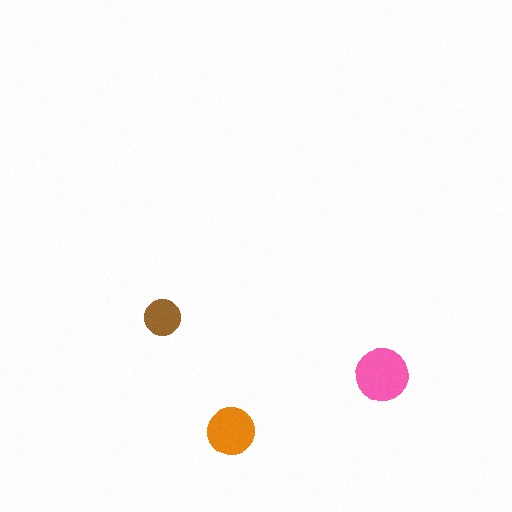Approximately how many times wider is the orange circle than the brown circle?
About 1.5 times wider.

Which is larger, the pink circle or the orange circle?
The pink one.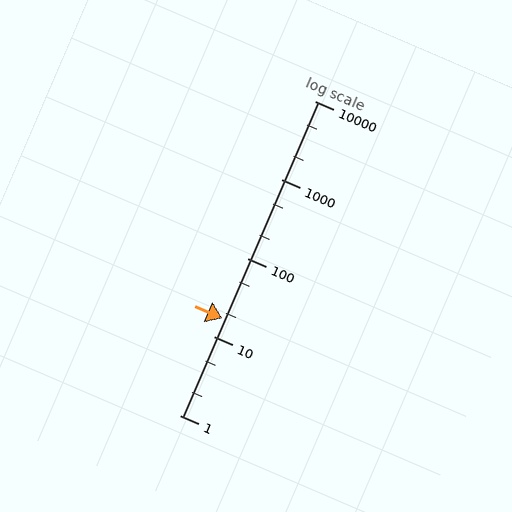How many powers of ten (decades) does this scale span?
The scale spans 4 decades, from 1 to 10000.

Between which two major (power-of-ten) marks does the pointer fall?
The pointer is between 10 and 100.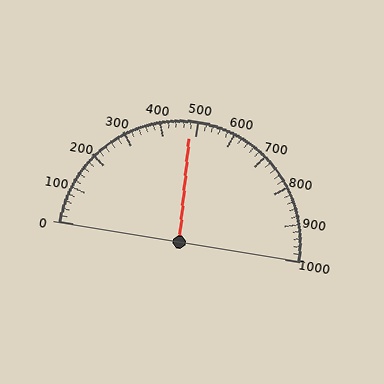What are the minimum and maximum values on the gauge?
The gauge ranges from 0 to 1000.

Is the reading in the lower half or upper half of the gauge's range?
The reading is in the lower half of the range (0 to 1000).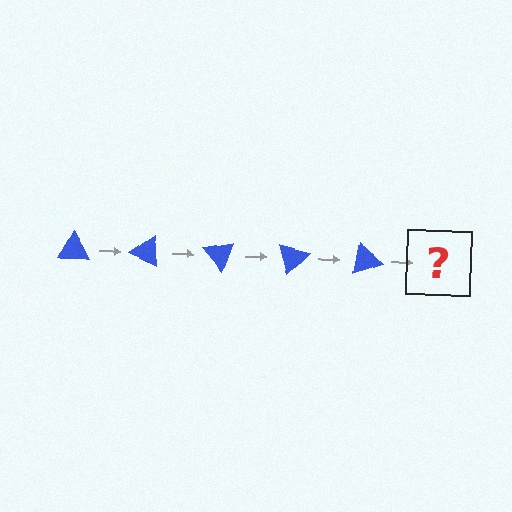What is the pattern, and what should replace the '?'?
The pattern is that the triangle rotates 25 degrees each step. The '?' should be a blue triangle rotated 125 degrees.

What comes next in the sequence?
The next element should be a blue triangle rotated 125 degrees.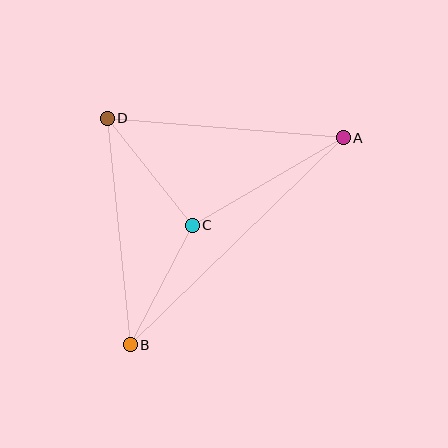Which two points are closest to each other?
Points B and C are closest to each other.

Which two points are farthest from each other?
Points A and B are farthest from each other.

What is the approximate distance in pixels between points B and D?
The distance between B and D is approximately 228 pixels.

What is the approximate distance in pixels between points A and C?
The distance between A and C is approximately 175 pixels.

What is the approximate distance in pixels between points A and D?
The distance between A and D is approximately 237 pixels.